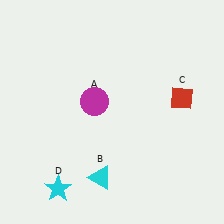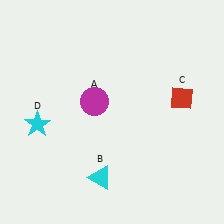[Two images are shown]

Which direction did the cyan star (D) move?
The cyan star (D) moved up.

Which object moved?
The cyan star (D) moved up.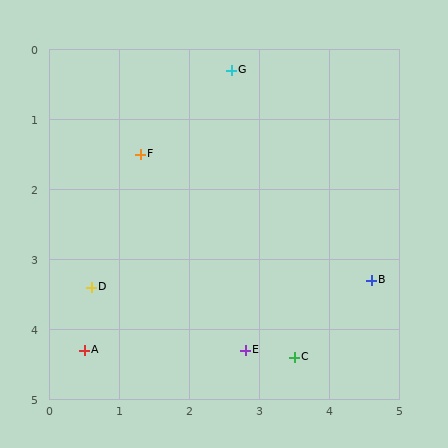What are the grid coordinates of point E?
Point E is at approximately (2.8, 4.3).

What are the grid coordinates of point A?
Point A is at approximately (0.5, 4.3).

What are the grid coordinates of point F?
Point F is at approximately (1.3, 1.5).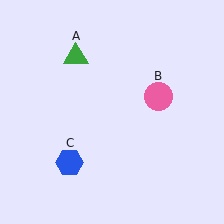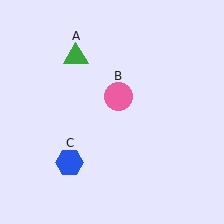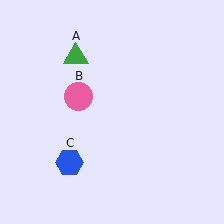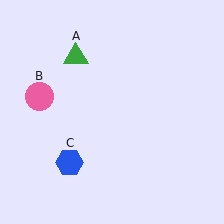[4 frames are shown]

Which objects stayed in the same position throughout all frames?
Green triangle (object A) and blue hexagon (object C) remained stationary.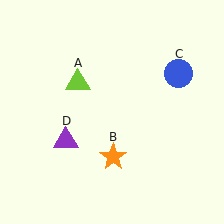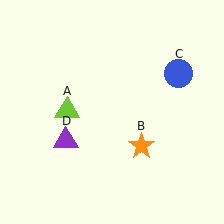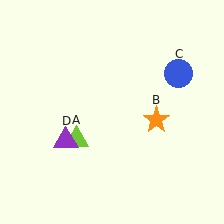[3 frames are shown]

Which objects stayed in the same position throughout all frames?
Blue circle (object C) and purple triangle (object D) remained stationary.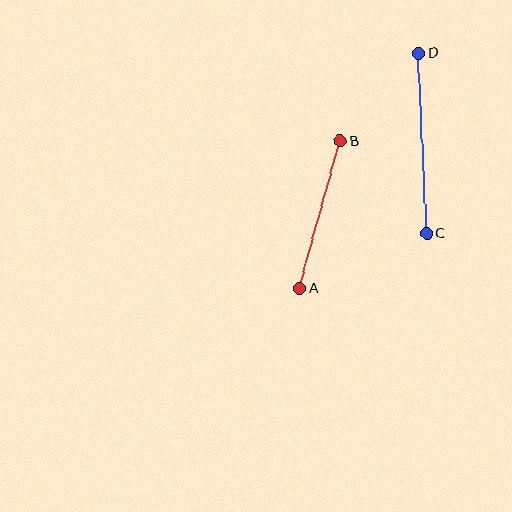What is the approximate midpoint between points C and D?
The midpoint is at approximately (422, 143) pixels.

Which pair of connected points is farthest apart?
Points C and D are farthest apart.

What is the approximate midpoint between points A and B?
The midpoint is at approximately (320, 215) pixels.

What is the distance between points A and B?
The distance is approximately 153 pixels.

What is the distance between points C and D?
The distance is approximately 181 pixels.